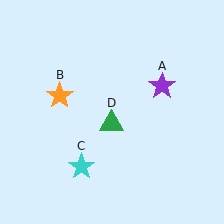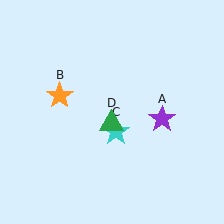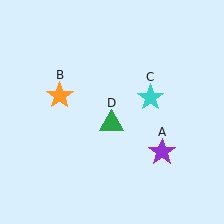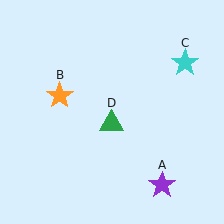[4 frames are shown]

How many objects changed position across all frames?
2 objects changed position: purple star (object A), cyan star (object C).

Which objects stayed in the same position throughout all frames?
Orange star (object B) and green triangle (object D) remained stationary.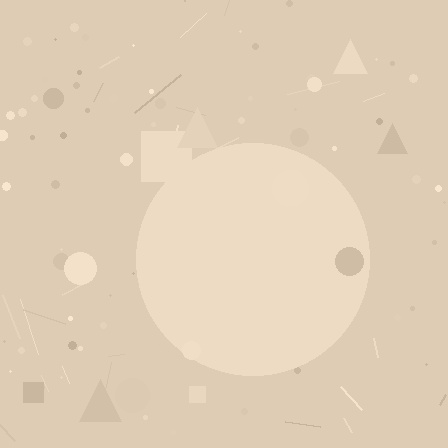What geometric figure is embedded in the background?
A circle is embedded in the background.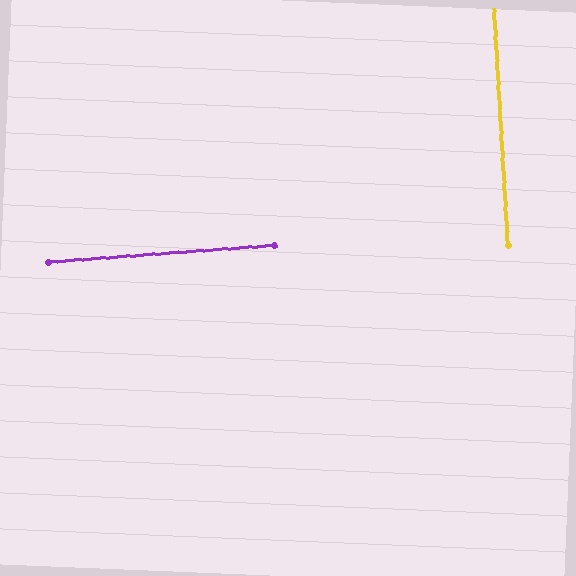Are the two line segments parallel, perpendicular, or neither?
Perpendicular — they meet at approximately 89°.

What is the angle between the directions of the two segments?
Approximately 89 degrees.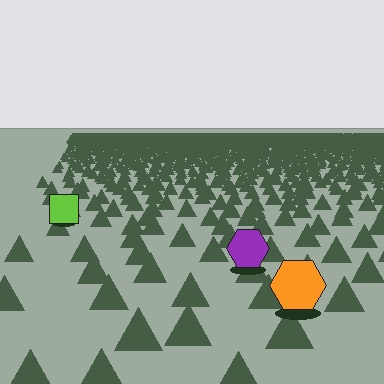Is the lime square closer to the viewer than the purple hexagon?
No. The purple hexagon is closer — you can tell from the texture gradient: the ground texture is coarser near it.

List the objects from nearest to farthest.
From nearest to farthest: the orange hexagon, the purple hexagon, the lime square.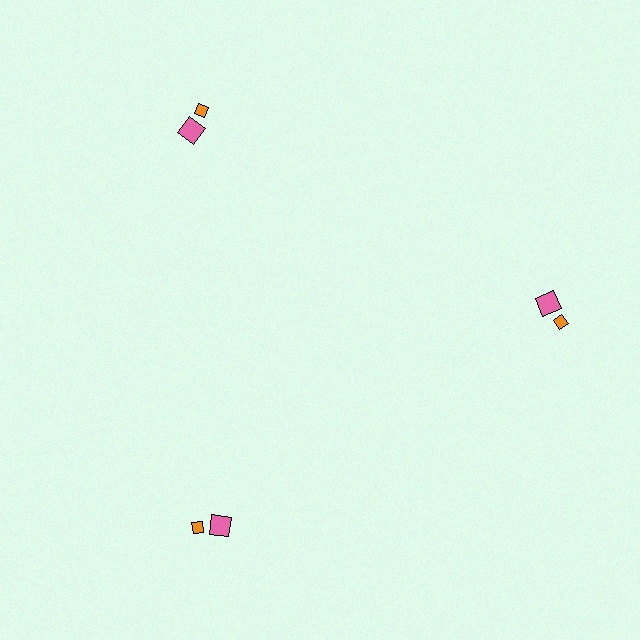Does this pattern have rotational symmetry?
Yes, this pattern has 3-fold rotational symmetry. It looks the same after rotating 120 degrees around the center.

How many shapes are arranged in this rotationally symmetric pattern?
There are 6 shapes, arranged in 3 groups of 2.